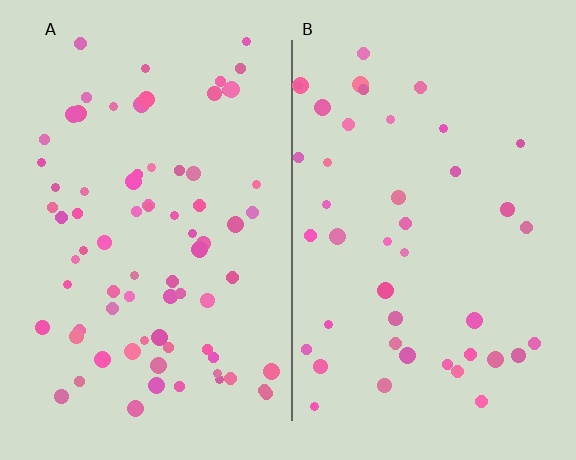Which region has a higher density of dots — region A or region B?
A (the left).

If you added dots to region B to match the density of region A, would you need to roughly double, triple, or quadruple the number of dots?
Approximately double.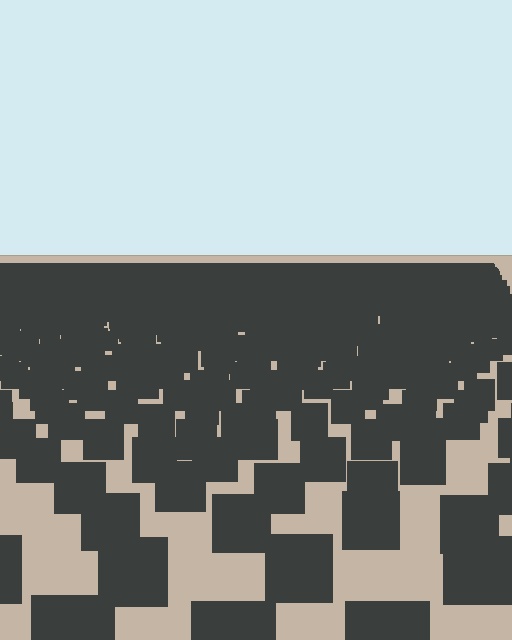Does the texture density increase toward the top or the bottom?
Density increases toward the top.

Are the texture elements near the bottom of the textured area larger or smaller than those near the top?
Larger. Near the bottom, elements are closer to the viewer and appear at a bigger on-screen size.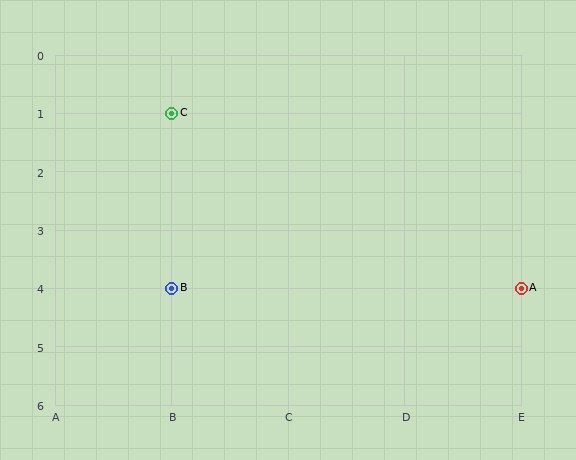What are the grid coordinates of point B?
Point B is at grid coordinates (B, 4).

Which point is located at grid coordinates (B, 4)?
Point B is at (B, 4).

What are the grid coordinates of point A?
Point A is at grid coordinates (E, 4).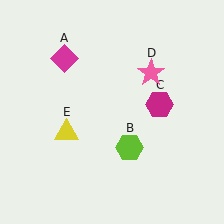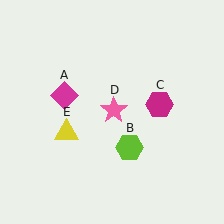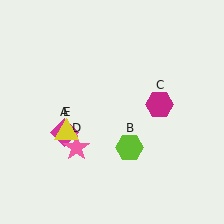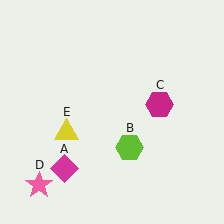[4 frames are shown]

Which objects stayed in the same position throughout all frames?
Lime hexagon (object B) and magenta hexagon (object C) and yellow triangle (object E) remained stationary.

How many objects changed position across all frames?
2 objects changed position: magenta diamond (object A), pink star (object D).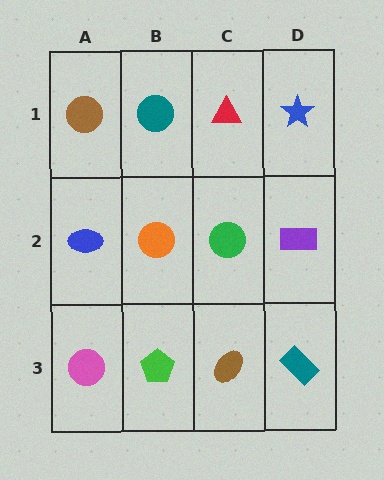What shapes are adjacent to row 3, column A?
A blue ellipse (row 2, column A), a green pentagon (row 3, column B).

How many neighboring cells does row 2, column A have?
3.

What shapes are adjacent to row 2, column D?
A blue star (row 1, column D), a teal rectangle (row 3, column D), a green circle (row 2, column C).